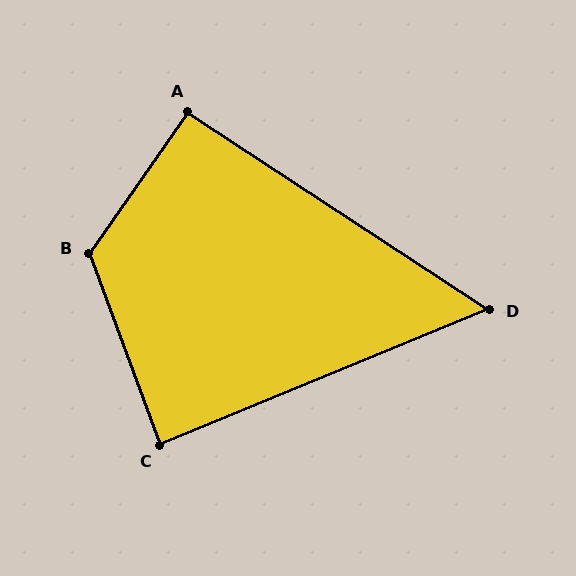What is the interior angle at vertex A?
Approximately 92 degrees (approximately right).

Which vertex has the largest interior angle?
B, at approximately 124 degrees.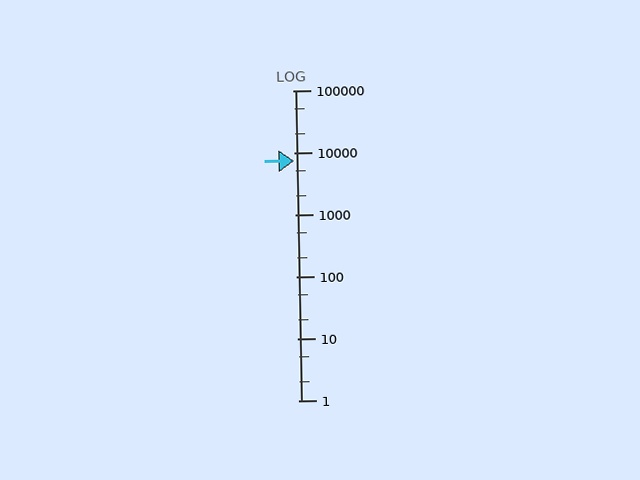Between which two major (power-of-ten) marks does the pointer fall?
The pointer is between 1000 and 10000.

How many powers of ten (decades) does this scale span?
The scale spans 5 decades, from 1 to 100000.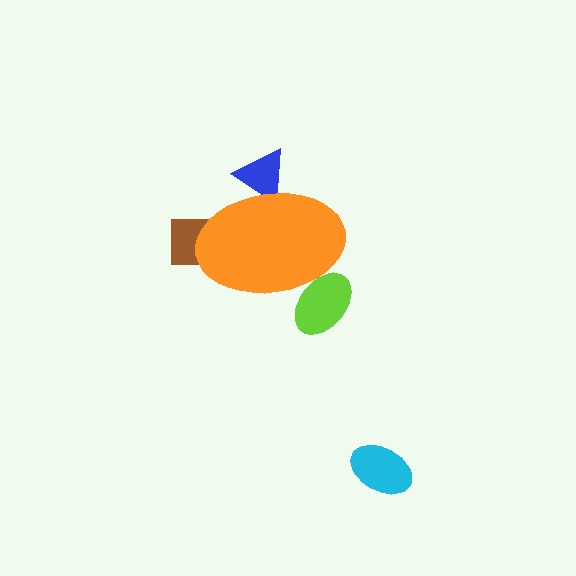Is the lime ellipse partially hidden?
Yes, the lime ellipse is partially hidden behind the orange ellipse.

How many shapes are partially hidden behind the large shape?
3 shapes are partially hidden.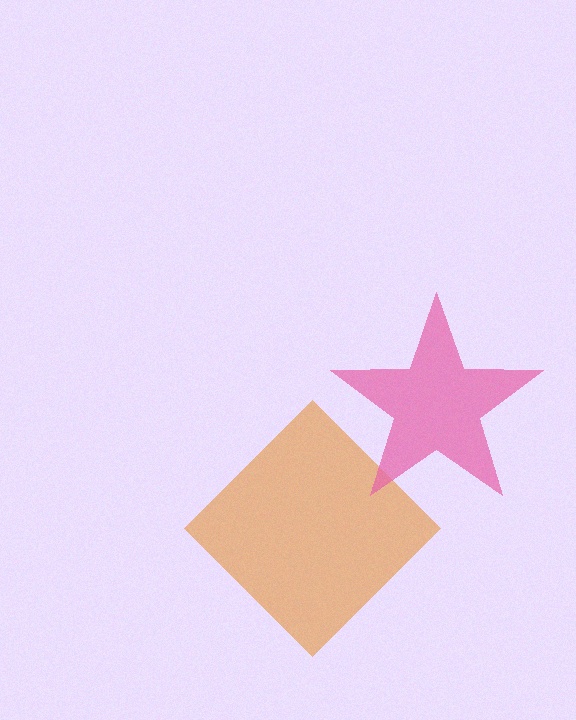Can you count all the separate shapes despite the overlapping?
Yes, there are 2 separate shapes.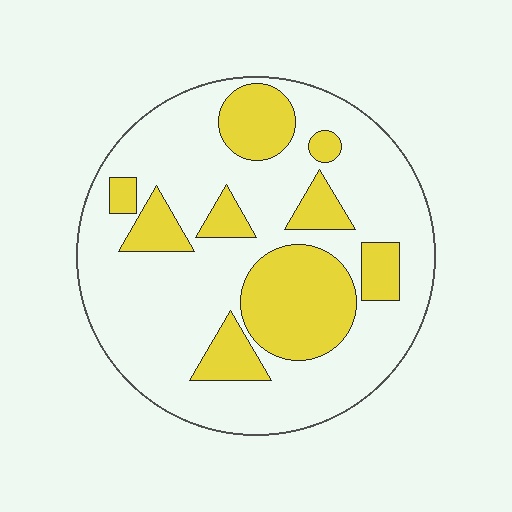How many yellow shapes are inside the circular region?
9.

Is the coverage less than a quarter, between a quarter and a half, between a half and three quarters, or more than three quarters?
Between a quarter and a half.